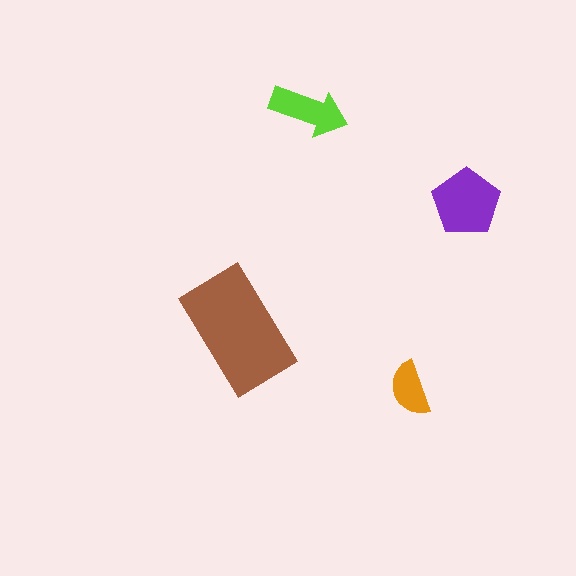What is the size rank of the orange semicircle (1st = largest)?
4th.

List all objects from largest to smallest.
The brown rectangle, the purple pentagon, the lime arrow, the orange semicircle.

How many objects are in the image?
There are 4 objects in the image.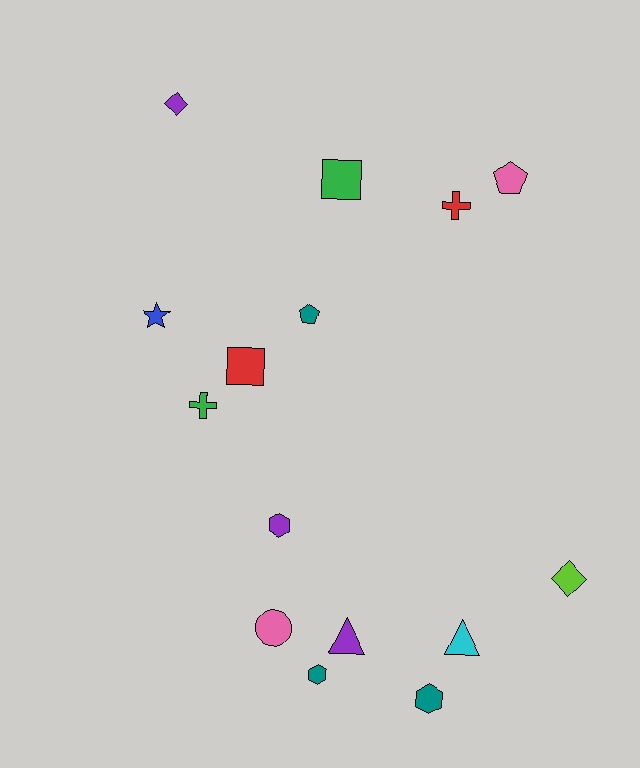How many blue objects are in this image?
There is 1 blue object.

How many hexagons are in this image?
There are 3 hexagons.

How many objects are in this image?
There are 15 objects.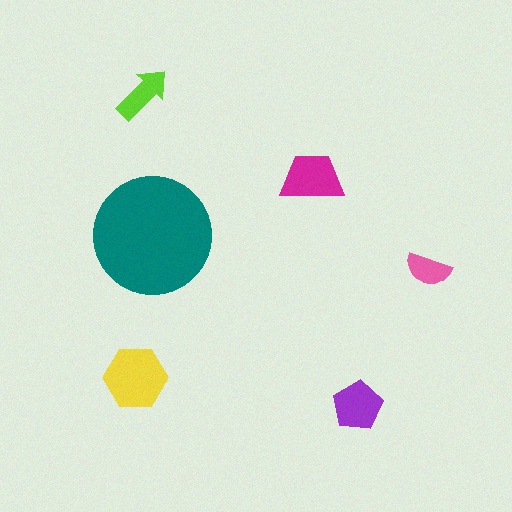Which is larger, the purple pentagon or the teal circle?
The teal circle.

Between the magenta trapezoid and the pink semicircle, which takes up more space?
The magenta trapezoid.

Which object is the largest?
The teal circle.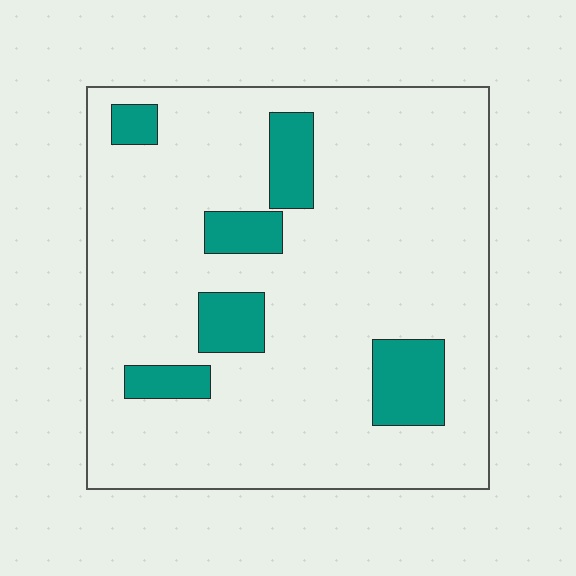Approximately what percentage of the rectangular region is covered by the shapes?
Approximately 15%.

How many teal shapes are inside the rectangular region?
6.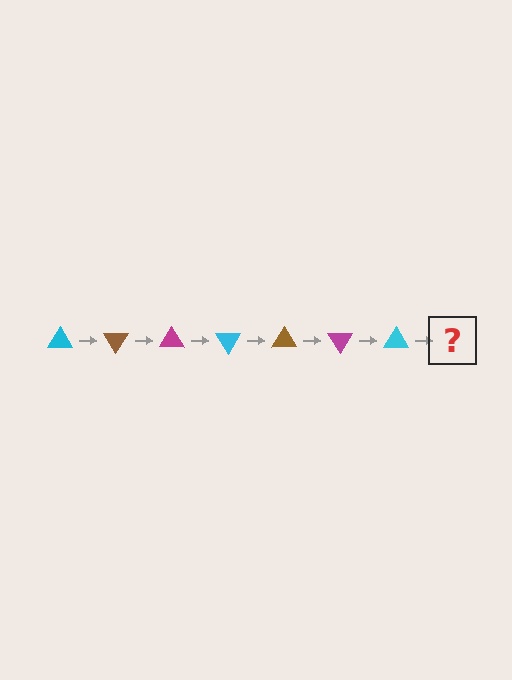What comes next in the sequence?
The next element should be a brown triangle, rotated 420 degrees from the start.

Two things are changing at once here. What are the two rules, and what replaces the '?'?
The two rules are that it rotates 60 degrees each step and the color cycles through cyan, brown, and magenta. The '?' should be a brown triangle, rotated 420 degrees from the start.